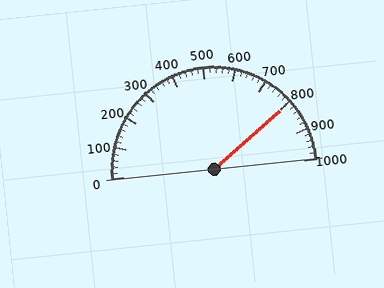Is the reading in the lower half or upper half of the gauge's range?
The reading is in the upper half of the range (0 to 1000).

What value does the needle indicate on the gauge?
The needle indicates approximately 800.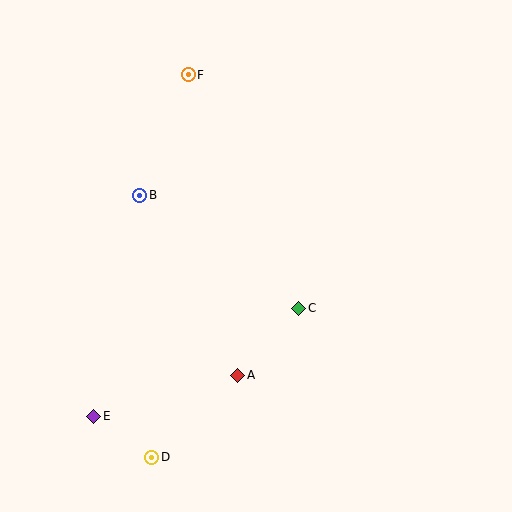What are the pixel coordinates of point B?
Point B is at (140, 195).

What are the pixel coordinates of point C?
Point C is at (299, 308).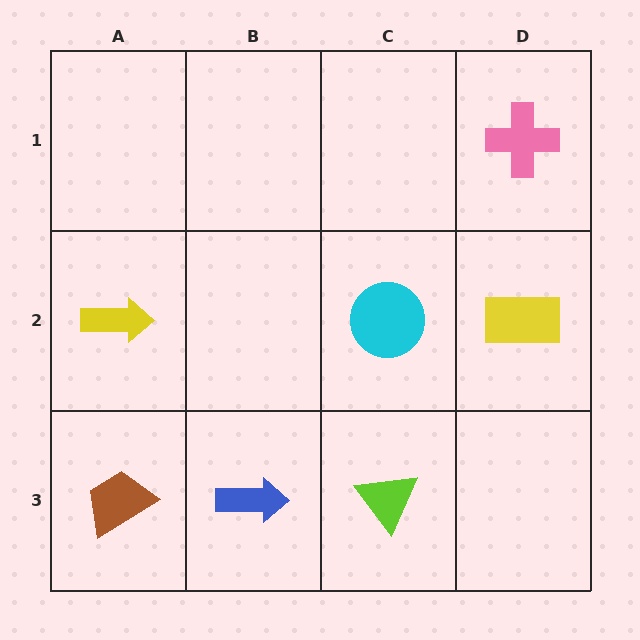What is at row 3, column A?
A brown trapezoid.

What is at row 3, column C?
A lime triangle.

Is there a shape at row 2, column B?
No, that cell is empty.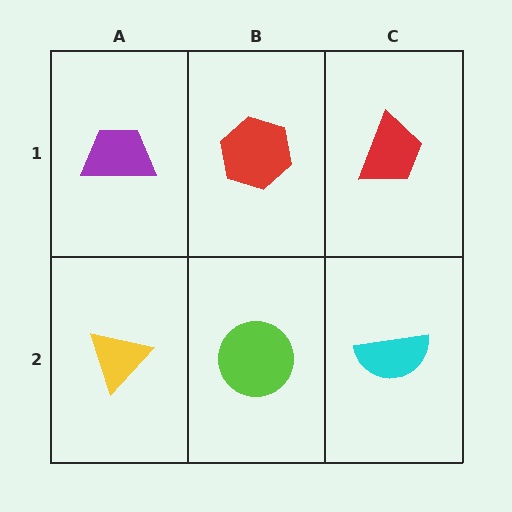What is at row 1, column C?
A red trapezoid.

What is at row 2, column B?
A lime circle.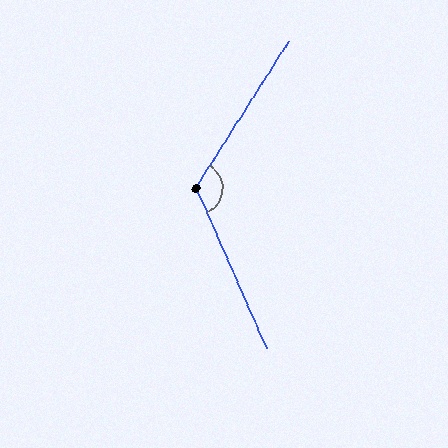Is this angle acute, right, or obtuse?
It is obtuse.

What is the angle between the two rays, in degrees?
Approximately 124 degrees.